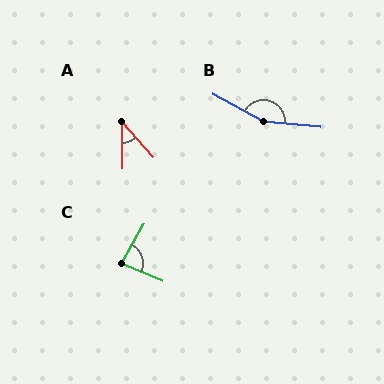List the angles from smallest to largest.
A (42°), C (82°), B (157°).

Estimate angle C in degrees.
Approximately 82 degrees.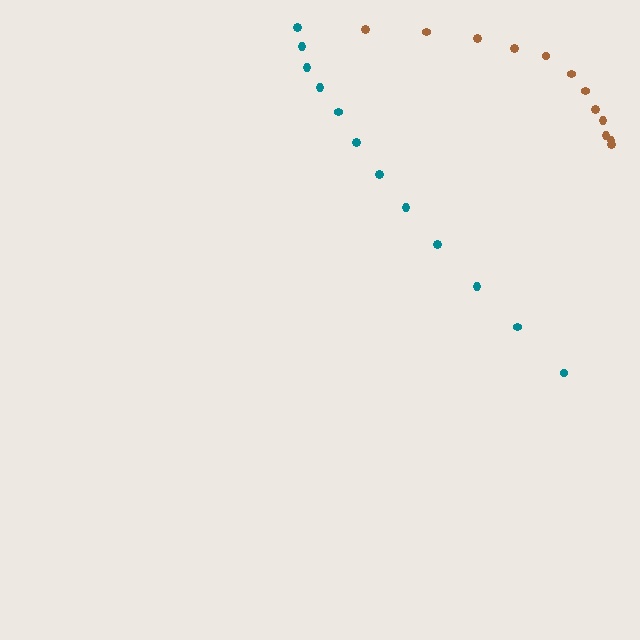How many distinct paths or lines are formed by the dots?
There are 2 distinct paths.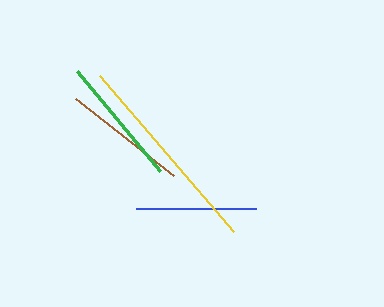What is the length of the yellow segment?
The yellow segment is approximately 206 pixels long.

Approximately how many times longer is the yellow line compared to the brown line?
The yellow line is approximately 1.7 times the length of the brown line.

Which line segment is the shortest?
The blue line is the shortest at approximately 120 pixels.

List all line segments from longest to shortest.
From longest to shortest: yellow, green, brown, blue.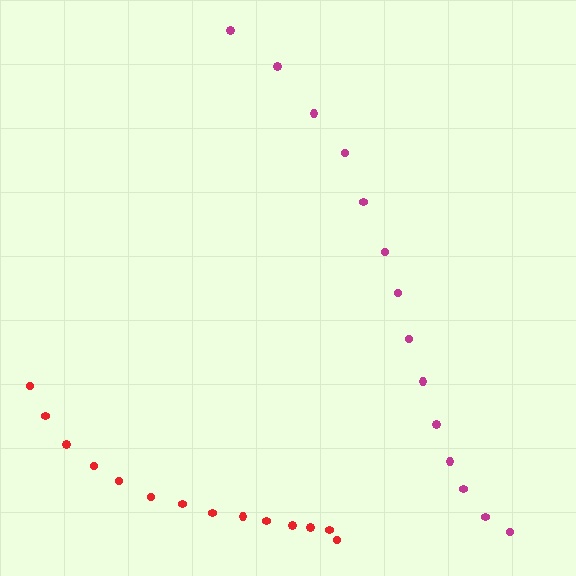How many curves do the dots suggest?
There are 2 distinct paths.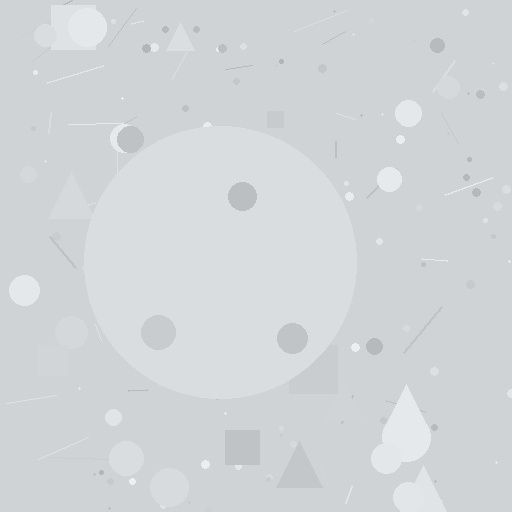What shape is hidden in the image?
A circle is hidden in the image.